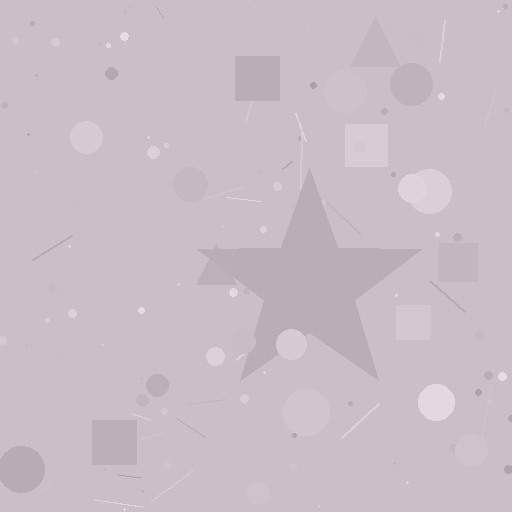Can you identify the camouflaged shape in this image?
The camouflaged shape is a star.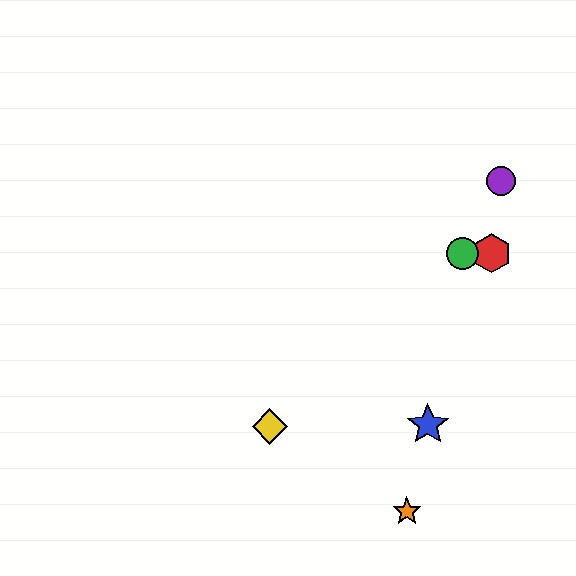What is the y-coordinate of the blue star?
The blue star is at y≈425.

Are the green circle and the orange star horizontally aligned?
No, the green circle is at y≈253 and the orange star is at y≈511.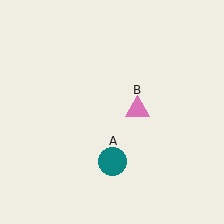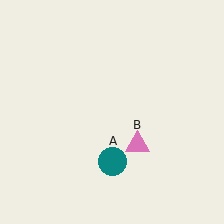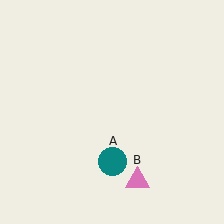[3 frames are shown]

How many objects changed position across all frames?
1 object changed position: pink triangle (object B).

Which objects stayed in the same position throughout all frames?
Teal circle (object A) remained stationary.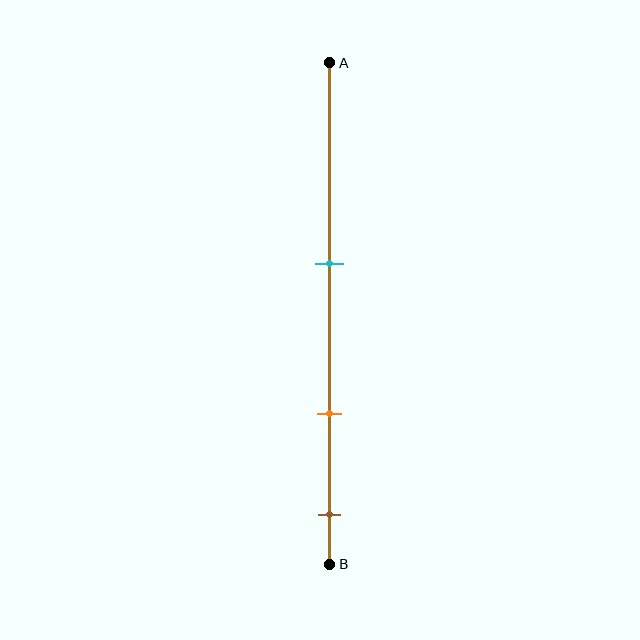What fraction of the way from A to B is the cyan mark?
The cyan mark is approximately 40% (0.4) of the way from A to B.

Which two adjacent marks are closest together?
The orange and brown marks are the closest adjacent pair.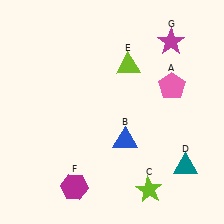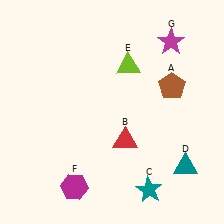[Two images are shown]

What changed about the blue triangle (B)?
In Image 1, B is blue. In Image 2, it changed to red.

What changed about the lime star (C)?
In Image 1, C is lime. In Image 2, it changed to teal.